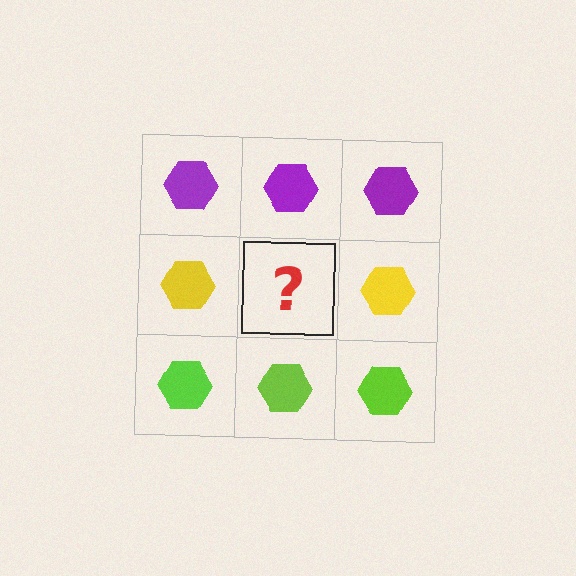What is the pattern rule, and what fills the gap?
The rule is that each row has a consistent color. The gap should be filled with a yellow hexagon.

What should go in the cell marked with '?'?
The missing cell should contain a yellow hexagon.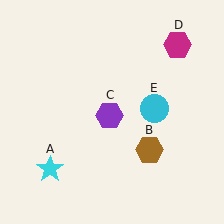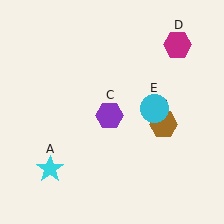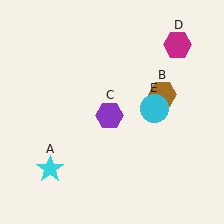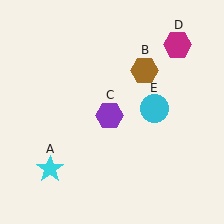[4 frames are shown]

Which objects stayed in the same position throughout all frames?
Cyan star (object A) and purple hexagon (object C) and magenta hexagon (object D) and cyan circle (object E) remained stationary.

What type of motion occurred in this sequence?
The brown hexagon (object B) rotated counterclockwise around the center of the scene.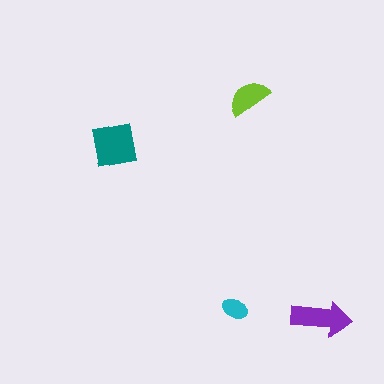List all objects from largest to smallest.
The teal square, the purple arrow, the lime semicircle, the cyan ellipse.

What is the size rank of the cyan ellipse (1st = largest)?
4th.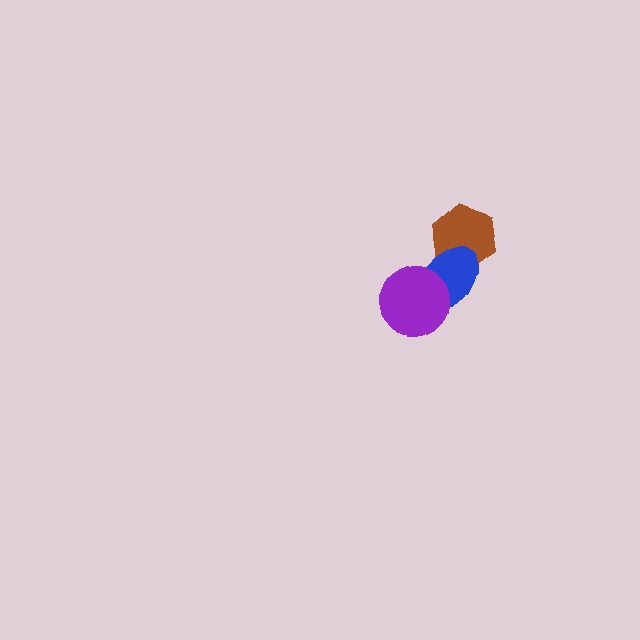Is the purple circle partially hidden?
No, no other shape covers it.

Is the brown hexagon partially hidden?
Yes, it is partially covered by another shape.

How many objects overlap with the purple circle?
1 object overlaps with the purple circle.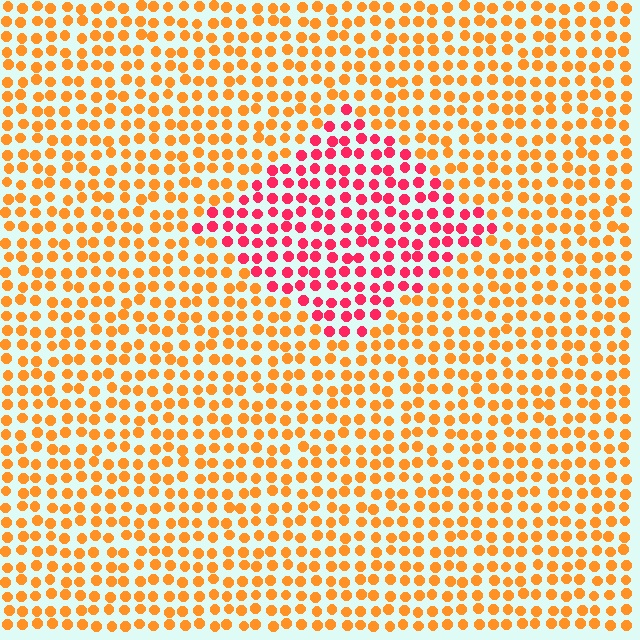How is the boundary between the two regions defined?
The boundary is defined purely by a slight shift in hue (about 46 degrees). Spacing, size, and orientation are identical on both sides.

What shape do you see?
I see a diamond.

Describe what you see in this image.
The image is filled with small orange elements in a uniform arrangement. A diamond-shaped region is visible where the elements are tinted to a slightly different hue, forming a subtle color boundary.